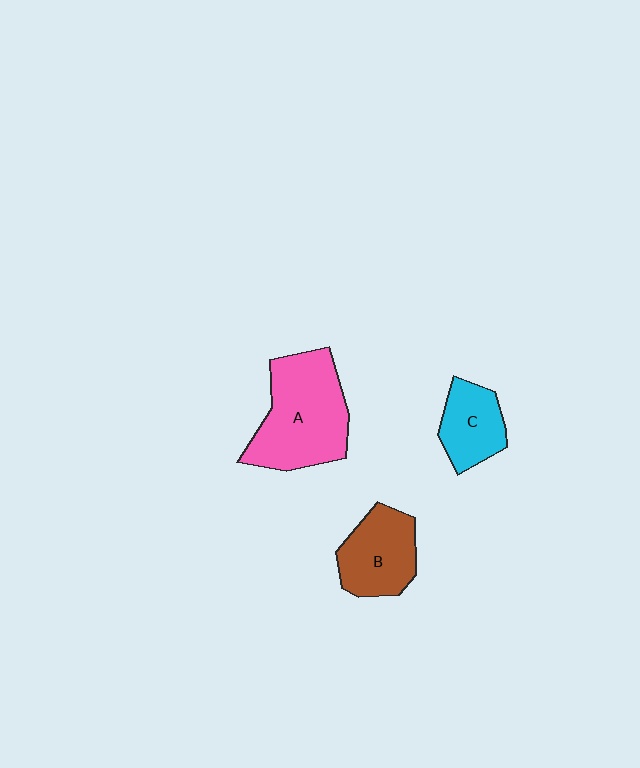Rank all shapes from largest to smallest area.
From largest to smallest: A (pink), B (brown), C (cyan).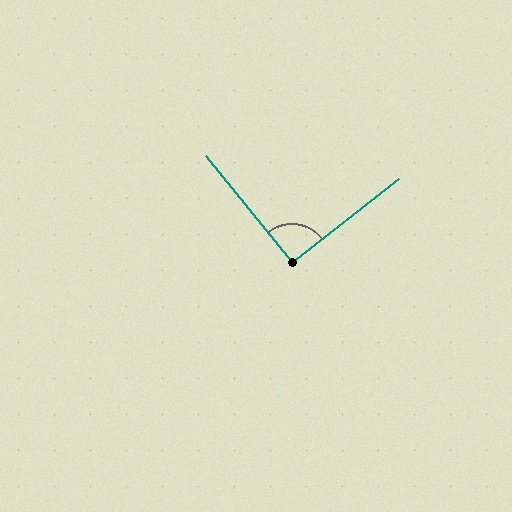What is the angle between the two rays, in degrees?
Approximately 91 degrees.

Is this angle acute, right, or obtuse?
It is approximately a right angle.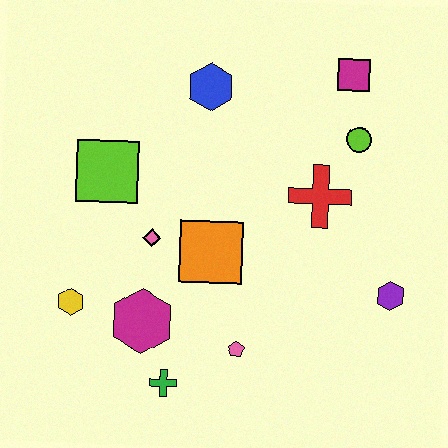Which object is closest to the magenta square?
The lime circle is closest to the magenta square.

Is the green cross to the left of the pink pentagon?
Yes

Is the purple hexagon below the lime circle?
Yes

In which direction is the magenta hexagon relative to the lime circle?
The magenta hexagon is to the left of the lime circle.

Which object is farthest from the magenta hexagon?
The magenta square is farthest from the magenta hexagon.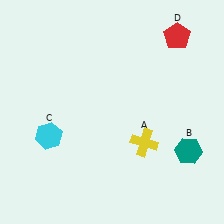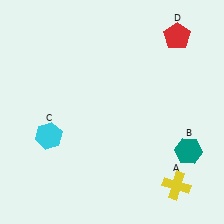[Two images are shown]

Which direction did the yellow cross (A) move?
The yellow cross (A) moved down.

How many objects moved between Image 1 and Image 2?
1 object moved between the two images.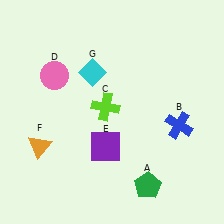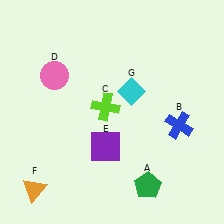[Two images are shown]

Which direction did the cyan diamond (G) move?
The cyan diamond (G) moved right.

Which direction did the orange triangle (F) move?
The orange triangle (F) moved down.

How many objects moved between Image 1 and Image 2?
2 objects moved between the two images.